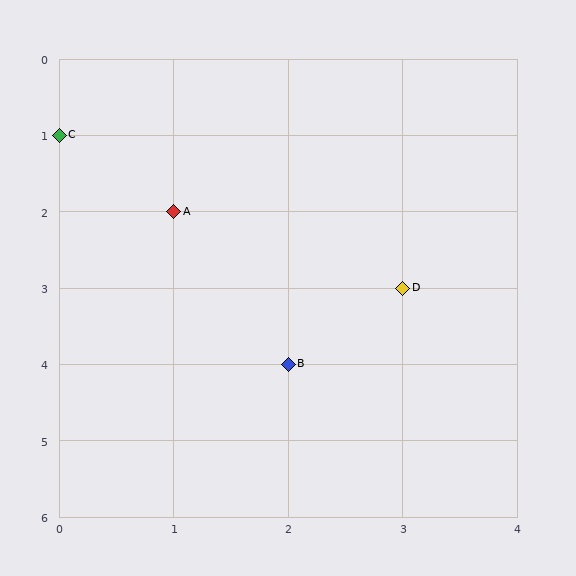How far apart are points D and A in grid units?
Points D and A are 2 columns and 1 row apart (about 2.2 grid units diagonally).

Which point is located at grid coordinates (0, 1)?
Point C is at (0, 1).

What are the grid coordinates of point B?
Point B is at grid coordinates (2, 4).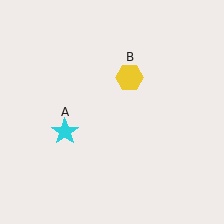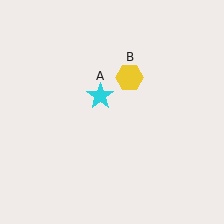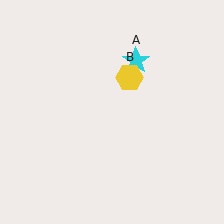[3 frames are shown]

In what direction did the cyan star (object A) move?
The cyan star (object A) moved up and to the right.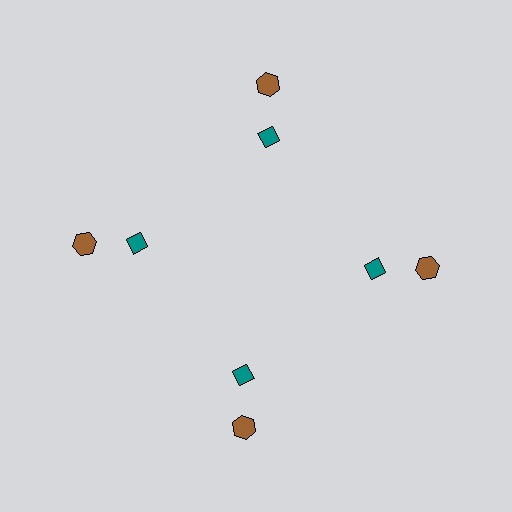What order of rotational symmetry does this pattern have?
This pattern has 4-fold rotational symmetry.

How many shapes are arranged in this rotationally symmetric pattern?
There are 8 shapes, arranged in 4 groups of 2.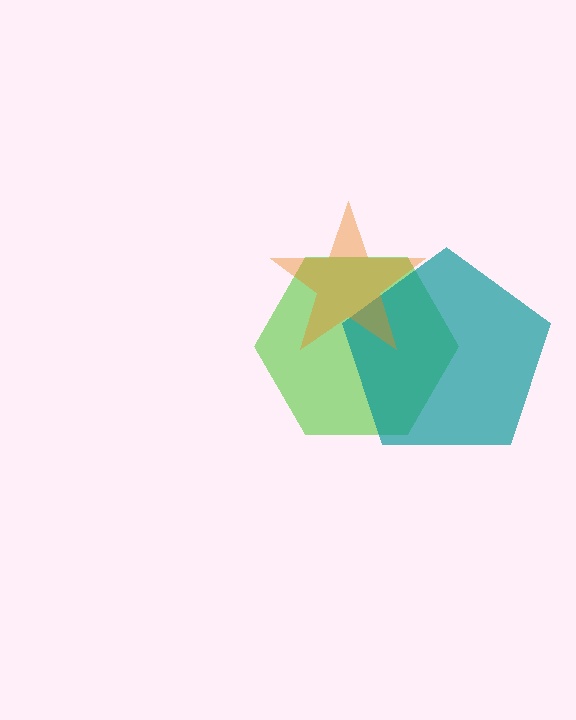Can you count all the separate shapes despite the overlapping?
Yes, there are 3 separate shapes.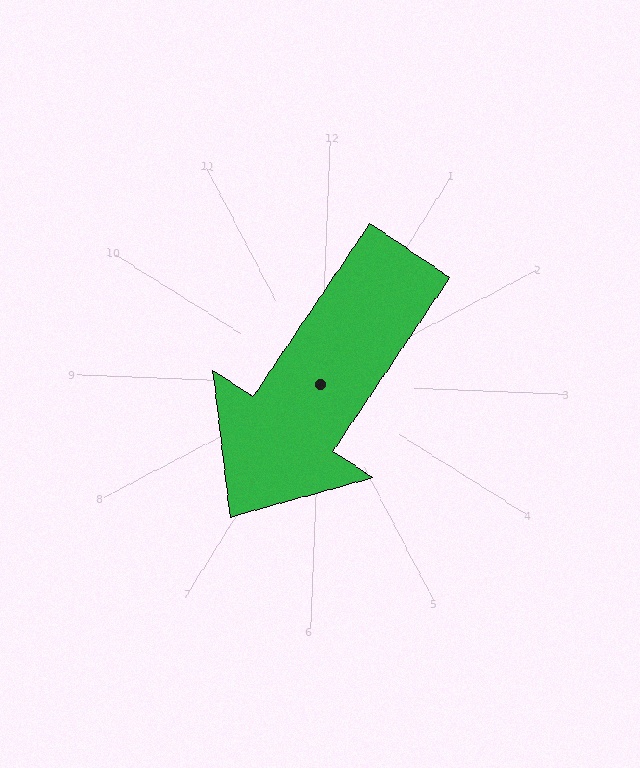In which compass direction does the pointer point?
Southwest.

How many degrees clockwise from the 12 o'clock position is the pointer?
Approximately 212 degrees.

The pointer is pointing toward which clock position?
Roughly 7 o'clock.